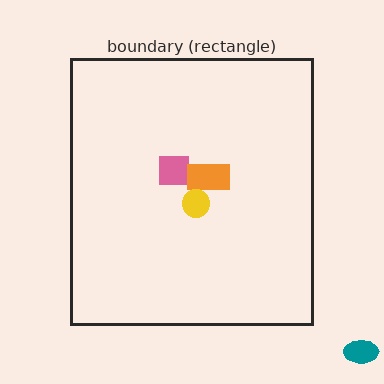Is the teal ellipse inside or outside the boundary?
Outside.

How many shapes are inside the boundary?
3 inside, 1 outside.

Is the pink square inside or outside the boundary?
Inside.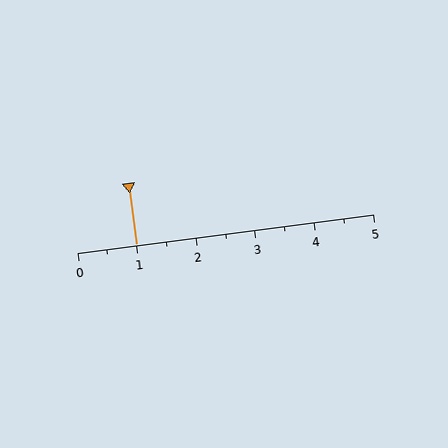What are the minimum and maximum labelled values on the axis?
The axis runs from 0 to 5.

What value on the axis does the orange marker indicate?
The marker indicates approximately 1.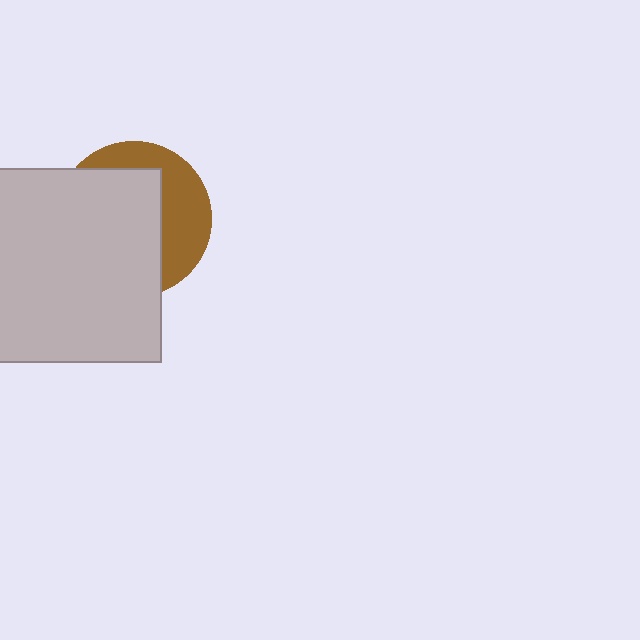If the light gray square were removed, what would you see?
You would see the complete brown circle.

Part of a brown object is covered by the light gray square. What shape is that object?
It is a circle.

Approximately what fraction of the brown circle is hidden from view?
Roughly 63% of the brown circle is hidden behind the light gray square.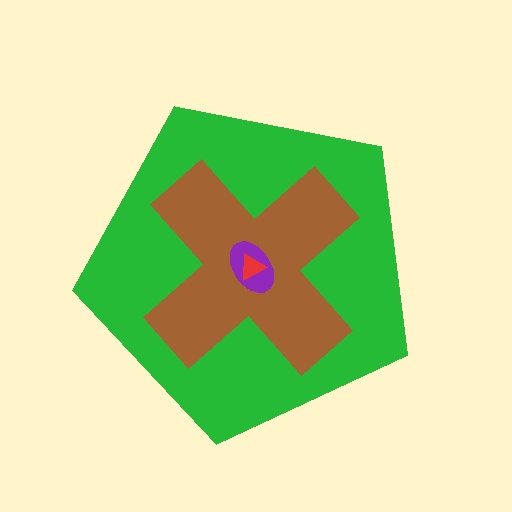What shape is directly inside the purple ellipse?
The red triangle.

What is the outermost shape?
The green pentagon.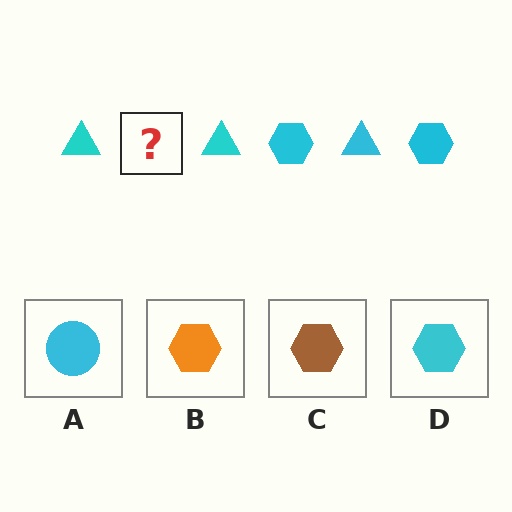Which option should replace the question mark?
Option D.